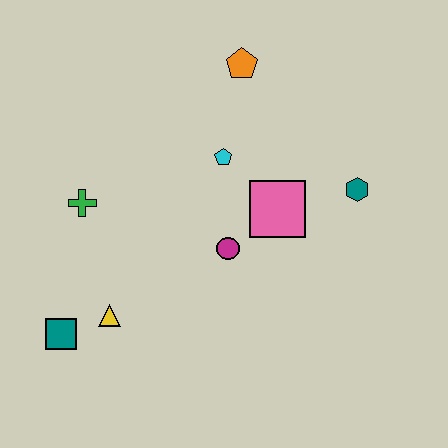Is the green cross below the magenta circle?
No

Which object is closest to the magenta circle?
The pink square is closest to the magenta circle.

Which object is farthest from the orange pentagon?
The teal square is farthest from the orange pentagon.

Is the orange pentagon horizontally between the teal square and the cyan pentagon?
No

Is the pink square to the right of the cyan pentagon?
Yes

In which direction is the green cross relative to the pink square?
The green cross is to the left of the pink square.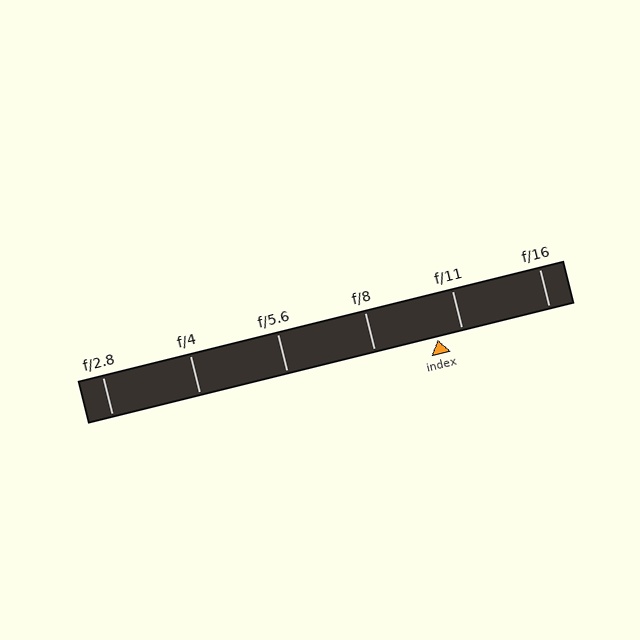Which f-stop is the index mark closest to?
The index mark is closest to f/11.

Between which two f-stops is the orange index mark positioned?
The index mark is between f/8 and f/11.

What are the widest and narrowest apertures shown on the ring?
The widest aperture shown is f/2.8 and the narrowest is f/16.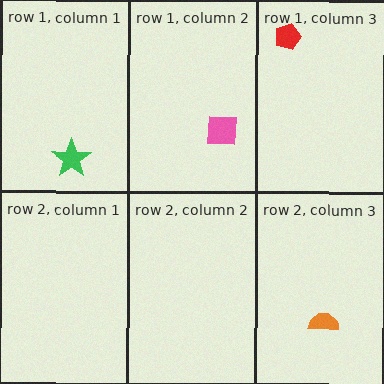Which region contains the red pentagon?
The row 1, column 3 region.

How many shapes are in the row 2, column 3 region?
1.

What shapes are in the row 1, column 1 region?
The green star.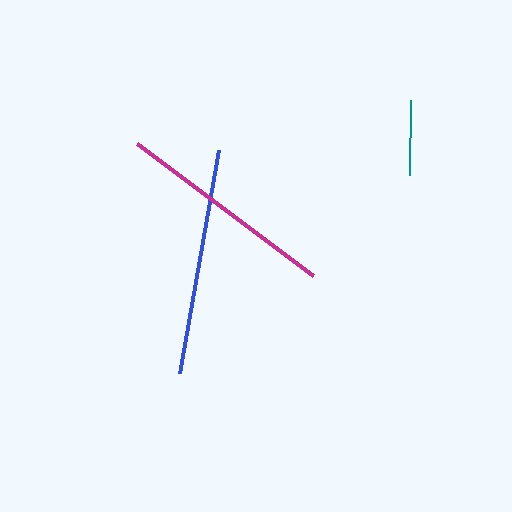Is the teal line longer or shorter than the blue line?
The blue line is longer than the teal line.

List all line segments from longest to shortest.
From longest to shortest: blue, magenta, teal.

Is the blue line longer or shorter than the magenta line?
The blue line is longer than the magenta line.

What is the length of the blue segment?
The blue segment is approximately 227 pixels long.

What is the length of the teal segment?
The teal segment is approximately 74 pixels long.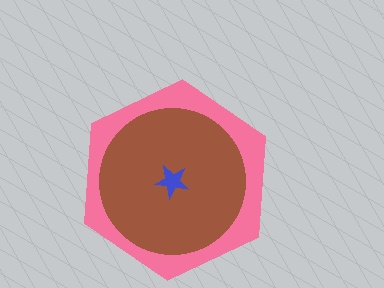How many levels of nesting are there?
3.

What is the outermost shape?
The pink hexagon.